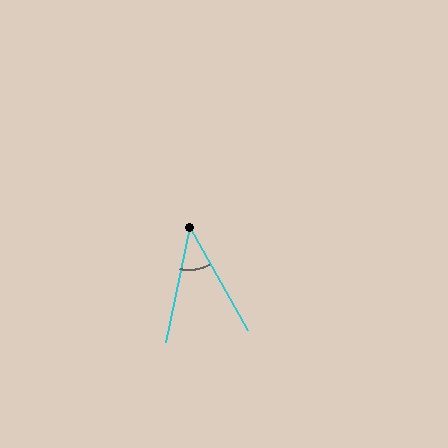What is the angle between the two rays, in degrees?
Approximately 41 degrees.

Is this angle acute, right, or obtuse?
It is acute.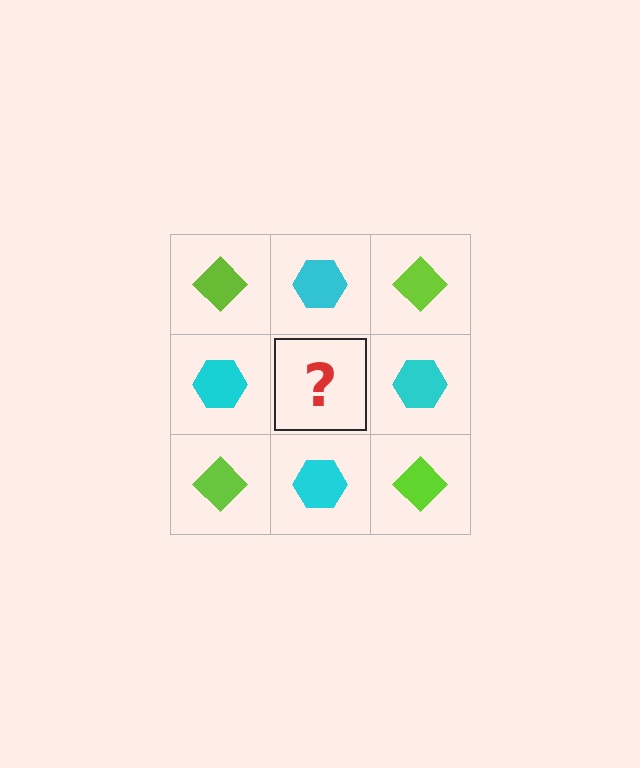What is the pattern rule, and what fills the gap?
The rule is that it alternates lime diamond and cyan hexagon in a checkerboard pattern. The gap should be filled with a lime diamond.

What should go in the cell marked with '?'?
The missing cell should contain a lime diamond.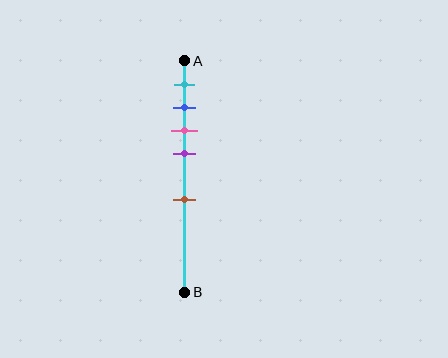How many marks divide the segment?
There are 5 marks dividing the segment.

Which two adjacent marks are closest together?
The blue and pink marks are the closest adjacent pair.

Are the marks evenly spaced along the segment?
No, the marks are not evenly spaced.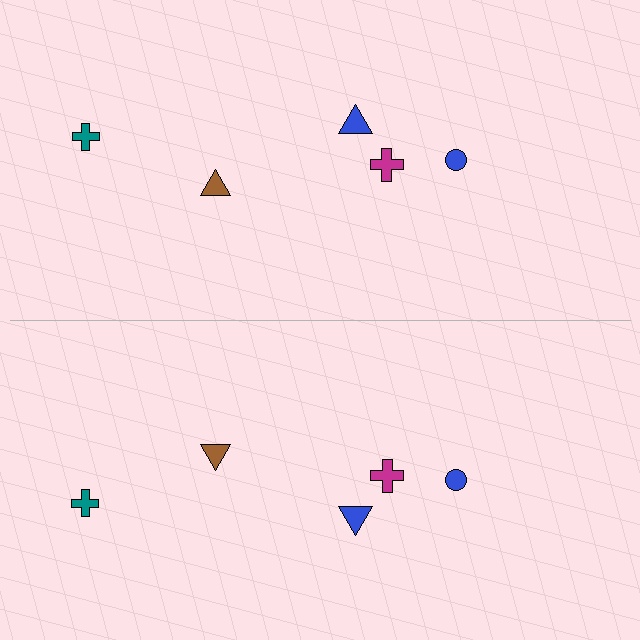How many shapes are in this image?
There are 10 shapes in this image.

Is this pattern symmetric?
Yes, this pattern has bilateral (reflection) symmetry.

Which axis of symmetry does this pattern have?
The pattern has a horizontal axis of symmetry running through the center of the image.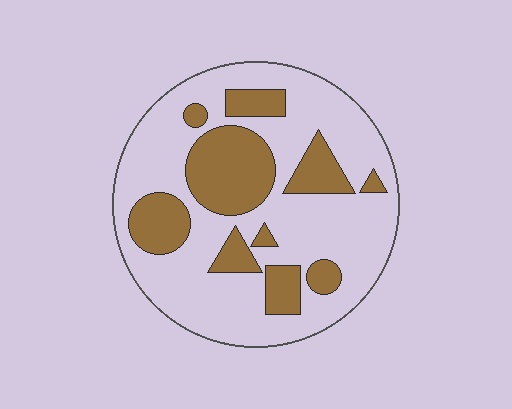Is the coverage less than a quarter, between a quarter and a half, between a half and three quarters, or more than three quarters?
Between a quarter and a half.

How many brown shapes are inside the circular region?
10.